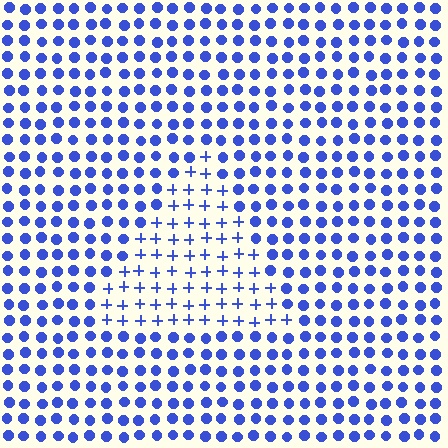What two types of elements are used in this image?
The image uses plus signs inside the triangle region and circles outside it.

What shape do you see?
I see a triangle.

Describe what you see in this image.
The image is filled with small blue elements arranged in a uniform grid. A triangle-shaped region contains plus signs, while the surrounding area contains circles. The boundary is defined purely by the change in element shape.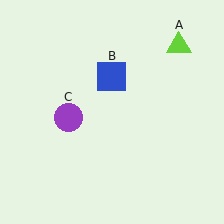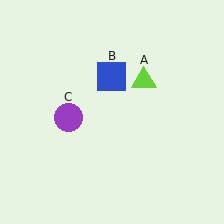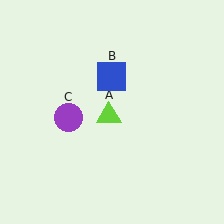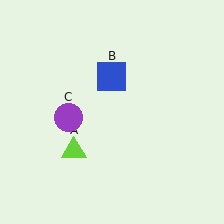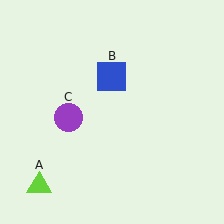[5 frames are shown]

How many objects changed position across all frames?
1 object changed position: lime triangle (object A).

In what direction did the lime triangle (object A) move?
The lime triangle (object A) moved down and to the left.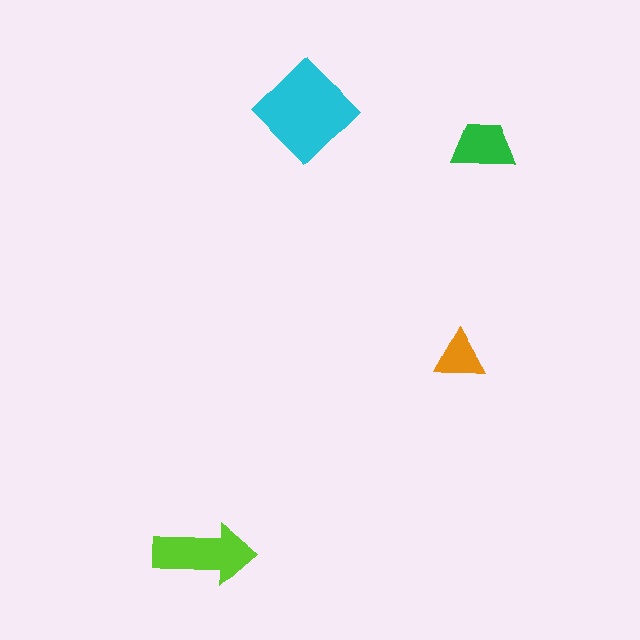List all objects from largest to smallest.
The cyan diamond, the lime arrow, the green trapezoid, the orange triangle.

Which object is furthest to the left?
The lime arrow is leftmost.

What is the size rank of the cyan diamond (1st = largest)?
1st.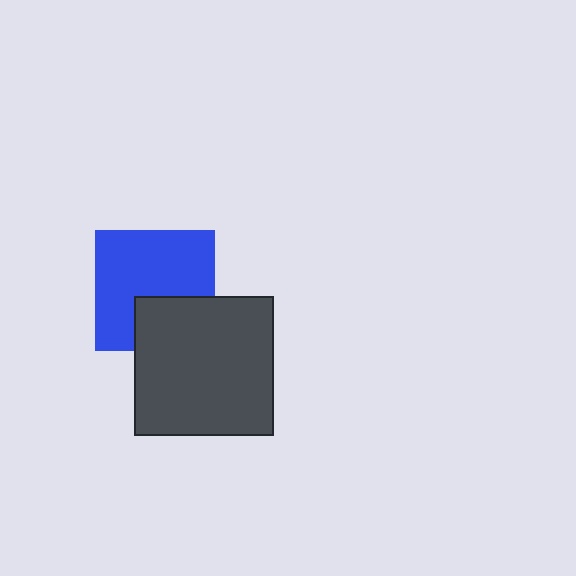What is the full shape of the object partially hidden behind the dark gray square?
The partially hidden object is a blue square.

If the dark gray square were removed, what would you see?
You would see the complete blue square.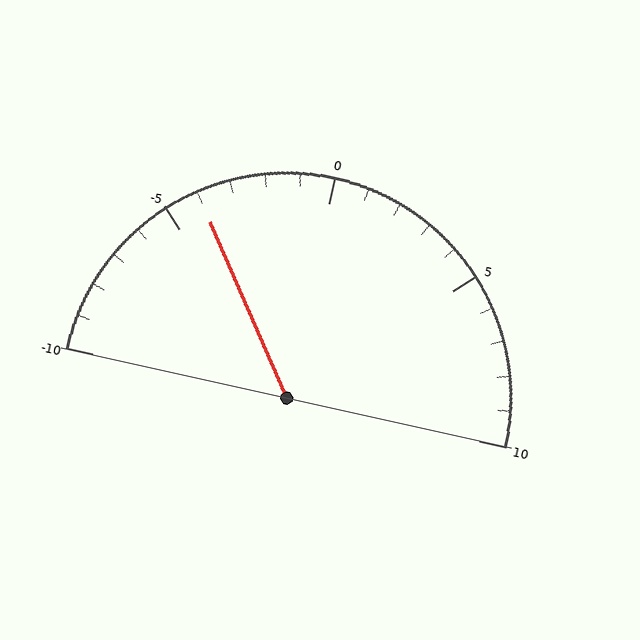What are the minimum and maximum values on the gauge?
The gauge ranges from -10 to 10.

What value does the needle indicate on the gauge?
The needle indicates approximately -4.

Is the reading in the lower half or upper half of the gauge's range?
The reading is in the lower half of the range (-10 to 10).